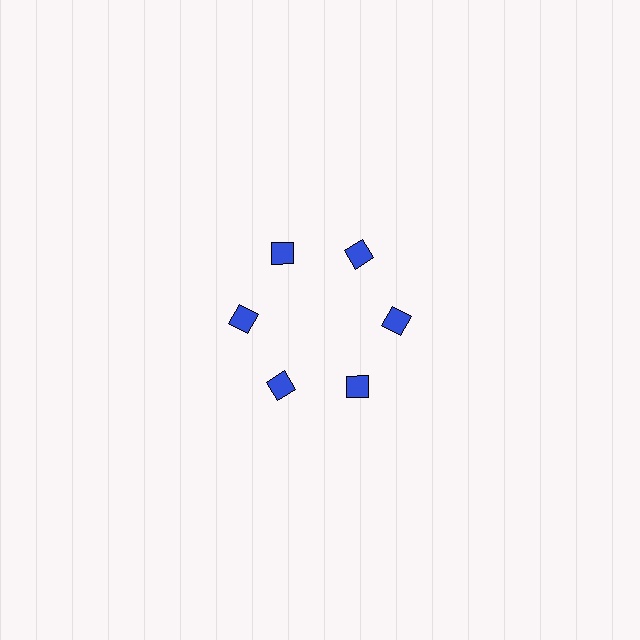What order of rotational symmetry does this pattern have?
This pattern has 6-fold rotational symmetry.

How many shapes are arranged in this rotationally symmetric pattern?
There are 6 shapes, arranged in 6 groups of 1.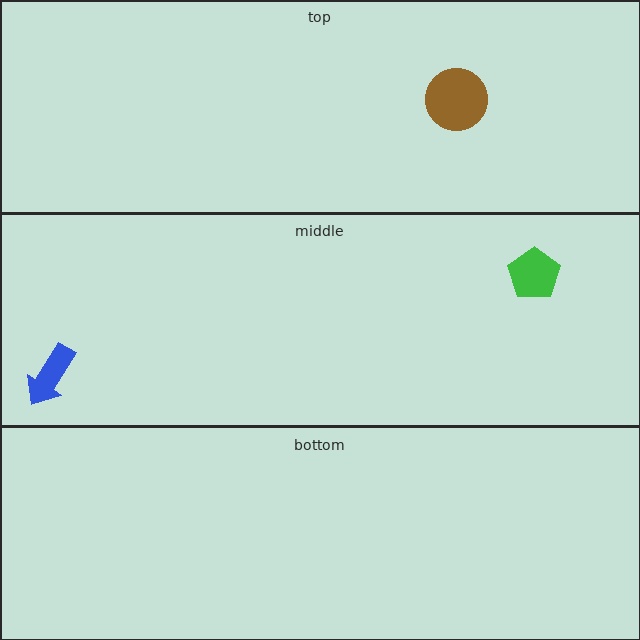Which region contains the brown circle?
The top region.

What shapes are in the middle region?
The blue arrow, the green pentagon.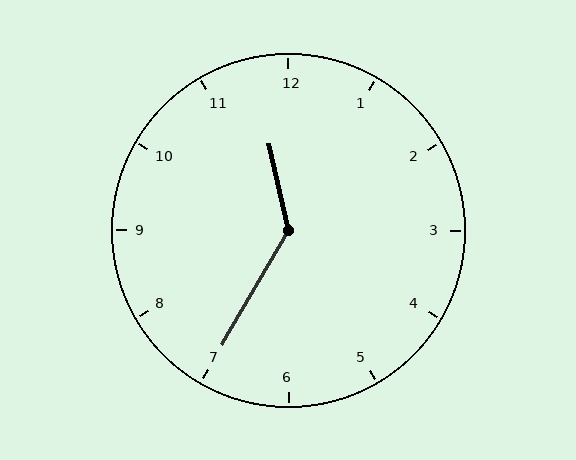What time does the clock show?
11:35.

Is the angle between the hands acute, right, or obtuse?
It is obtuse.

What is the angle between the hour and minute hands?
Approximately 138 degrees.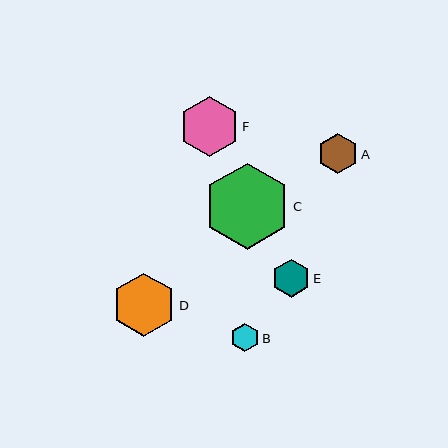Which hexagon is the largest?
Hexagon C is the largest with a size of approximately 86 pixels.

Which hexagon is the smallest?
Hexagon B is the smallest with a size of approximately 29 pixels.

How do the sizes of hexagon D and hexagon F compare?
Hexagon D and hexagon F are approximately the same size.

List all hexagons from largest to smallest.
From largest to smallest: C, D, F, A, E, B.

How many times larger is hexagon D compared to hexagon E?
Hexagon D is approximately 1.7 times the size of hexagon E.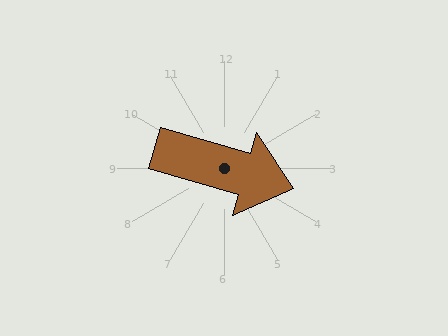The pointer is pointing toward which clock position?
Roughly 4 o'clock.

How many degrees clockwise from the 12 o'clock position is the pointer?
Approximately 106 degrees.